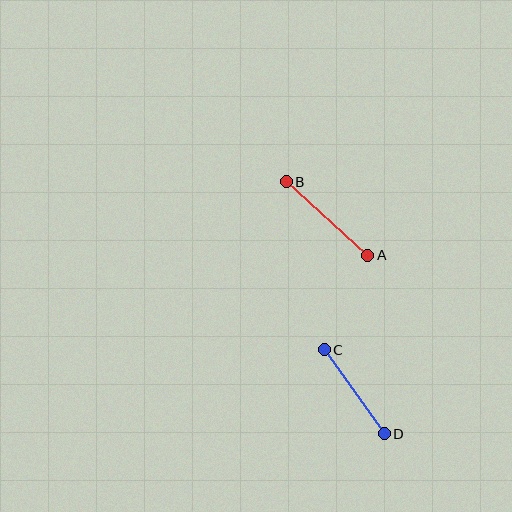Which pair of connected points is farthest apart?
Points A and B are farthest apart.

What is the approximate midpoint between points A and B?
The midpoint is at approximately (327, 219) pixels.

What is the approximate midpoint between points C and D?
The midpoint is at approximately (354, 392) pixels.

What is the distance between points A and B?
The distance is approximately 109 pixels.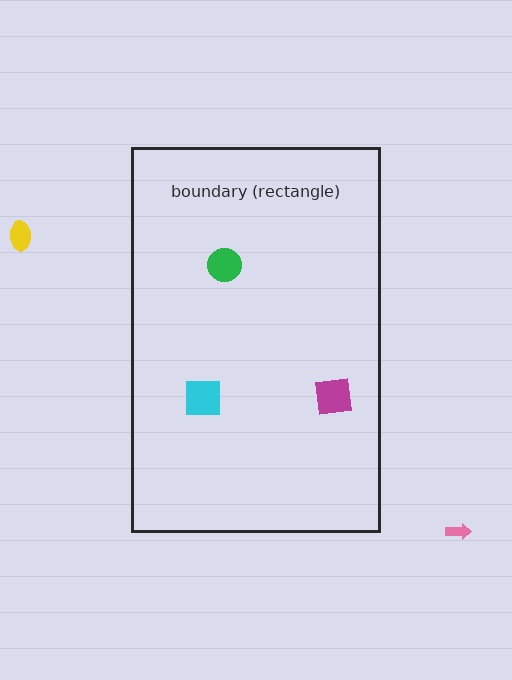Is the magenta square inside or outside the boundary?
Inside.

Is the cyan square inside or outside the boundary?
Inside.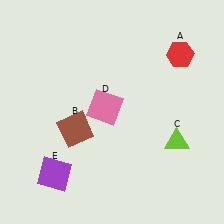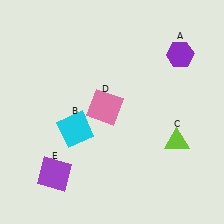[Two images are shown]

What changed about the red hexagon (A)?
In Image 1, A is red. In Image 2, it changed to purple.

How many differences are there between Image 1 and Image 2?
There are 2 differences between the two images.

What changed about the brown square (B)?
In Image 1, B is brown. In Image 2, it changed to cyan.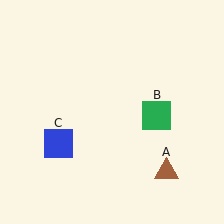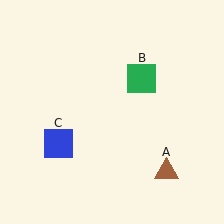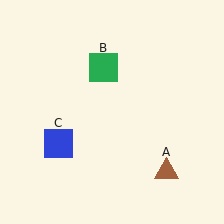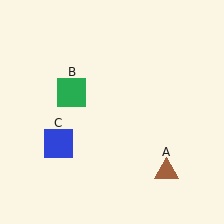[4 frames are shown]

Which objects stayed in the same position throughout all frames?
Brown triangle (object A) and blue square (object C) remained stationary.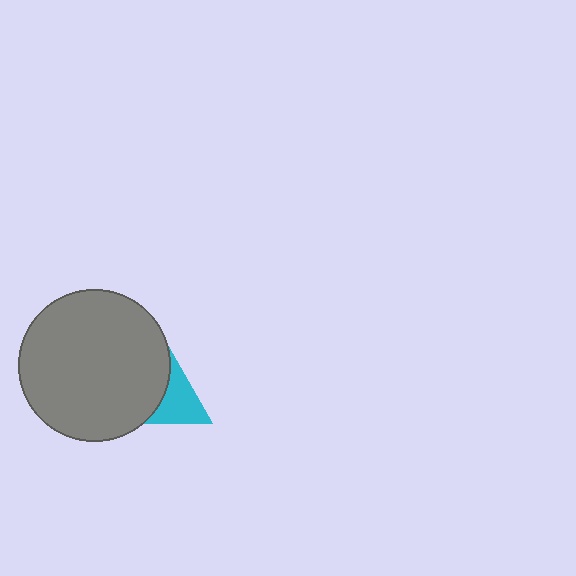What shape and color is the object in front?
The object in front is a gray circle.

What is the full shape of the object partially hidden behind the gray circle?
The partially hidden object is a cyan triangle.